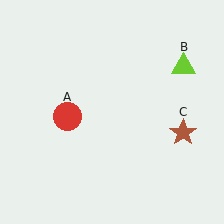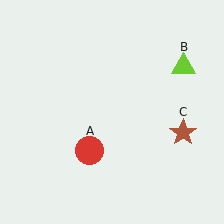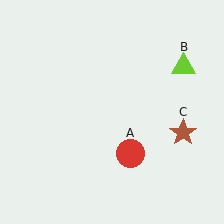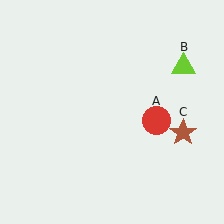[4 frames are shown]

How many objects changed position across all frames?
1 object changed position: red circle (object A).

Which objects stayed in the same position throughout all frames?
Lime triangle (object B) and brown star (object C) remained stationary.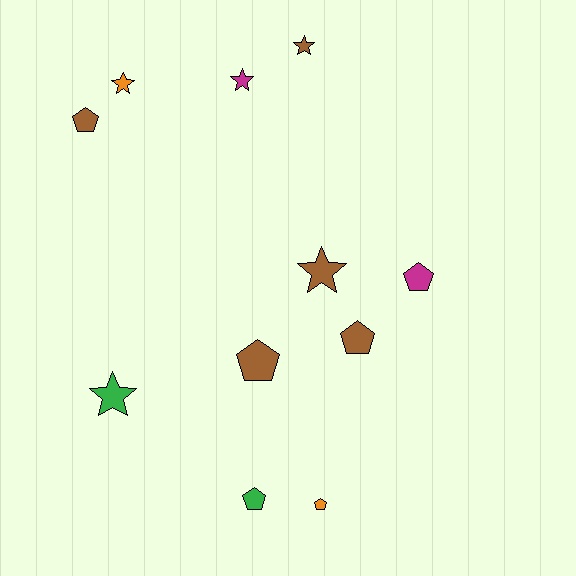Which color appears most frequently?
Brown, with 5 objects.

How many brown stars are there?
There are 2 brown stars.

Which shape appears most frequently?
Pentagon, with 6 objects.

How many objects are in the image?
There are 11 objects.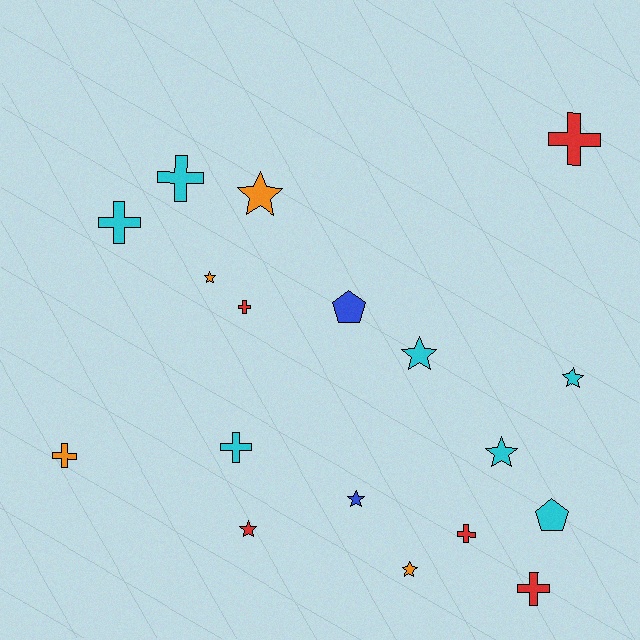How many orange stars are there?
There are 3 orange stars.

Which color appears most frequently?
Cyan, with 7 objects.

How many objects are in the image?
There are 18 objects.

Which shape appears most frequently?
Star, with 8 objects.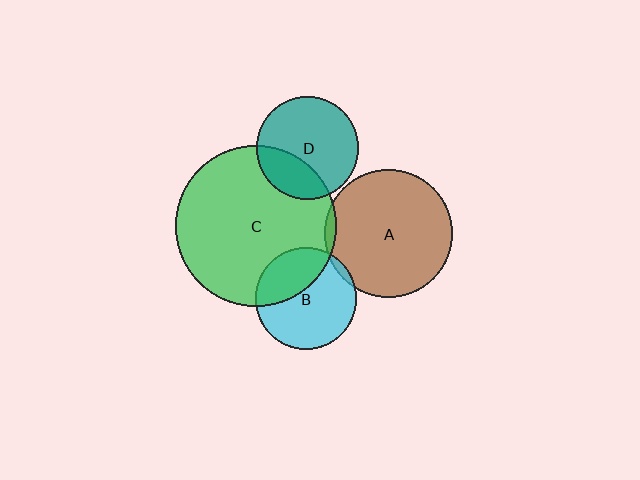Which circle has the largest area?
Circle C (green).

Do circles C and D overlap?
Yes.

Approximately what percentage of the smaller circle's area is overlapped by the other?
Approximately 30%.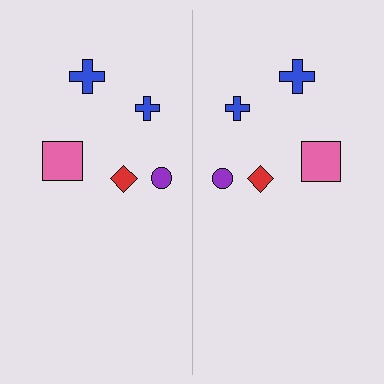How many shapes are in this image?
There are 10 shapes in this image.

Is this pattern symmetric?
Yes, this pattern has bilateral (reflection) symmetry.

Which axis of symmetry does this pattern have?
The pattern has a vertical axis of symmetry running through the center of the image.